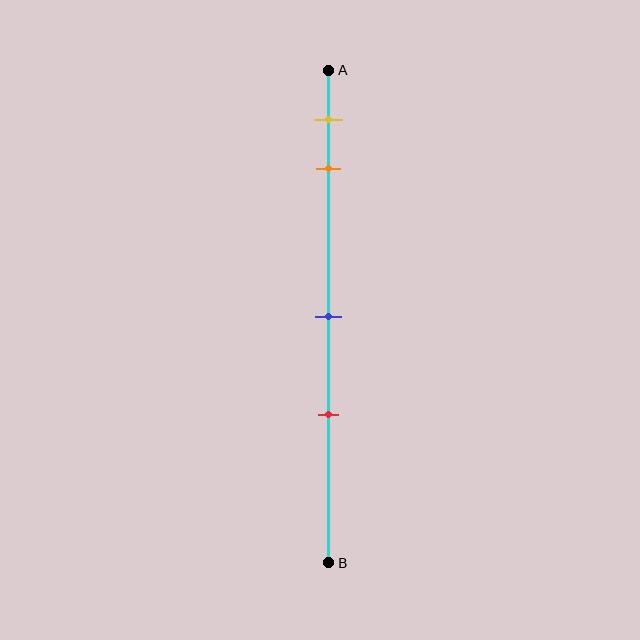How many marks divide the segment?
There are 4 marks dividing the segment.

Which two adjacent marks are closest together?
The yellow and orange marks are the closest adjacent pair.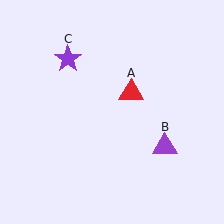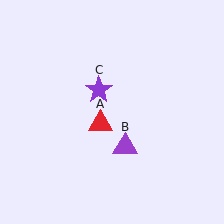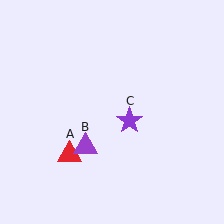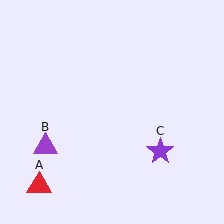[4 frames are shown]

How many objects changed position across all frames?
3 objects changed position: red triangle (object A), purple triangle (object B), purple star (object C).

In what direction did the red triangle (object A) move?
The red triangle (object A) moved down and to the left.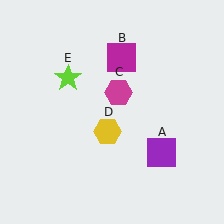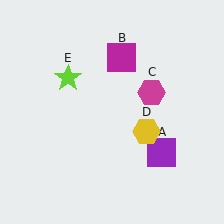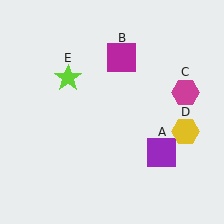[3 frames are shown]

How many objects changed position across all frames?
2 objects changed position: magenta hexagon (object C), yellow hexagon (object D).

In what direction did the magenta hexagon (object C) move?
The magenta hexagon (object C) moved right.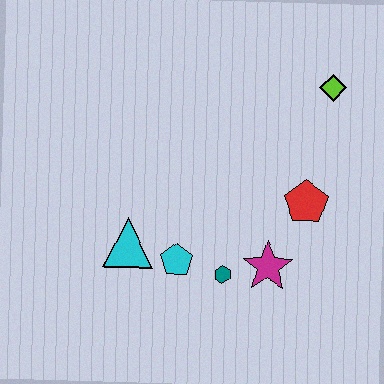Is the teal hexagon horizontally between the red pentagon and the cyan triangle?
Yes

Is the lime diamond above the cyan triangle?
Yes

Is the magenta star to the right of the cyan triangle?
Yes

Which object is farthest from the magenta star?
The lime diamond is farthest from the magenta star.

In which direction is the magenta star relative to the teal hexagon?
The magenta star is to the right of the teal hexagon.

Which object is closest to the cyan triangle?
The cyan pentagon is closest to the cyan triangle.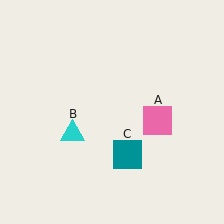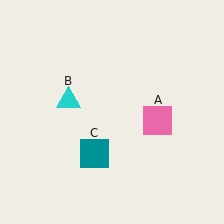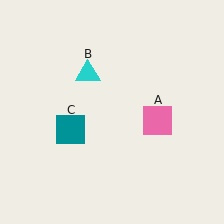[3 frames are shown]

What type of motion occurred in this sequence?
The cyan triangle (object B), teal square (object C) rotated clockwise around the center of the scene.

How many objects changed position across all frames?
2 objects changed position: cyan triangle (object B), teal square (object C).